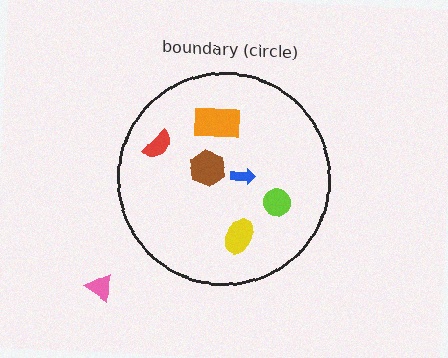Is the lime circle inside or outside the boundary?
Inside.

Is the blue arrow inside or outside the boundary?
Inside.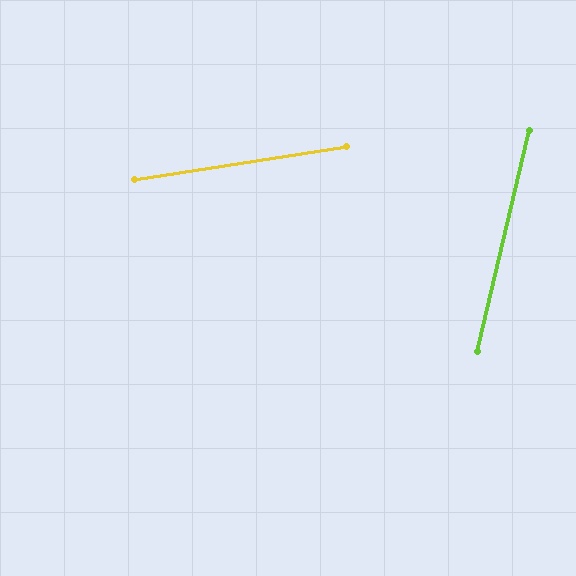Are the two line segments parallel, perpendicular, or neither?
Neither parallel nor perpendicular — they differ by about 68°.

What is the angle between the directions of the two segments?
Approximately 68 degrees.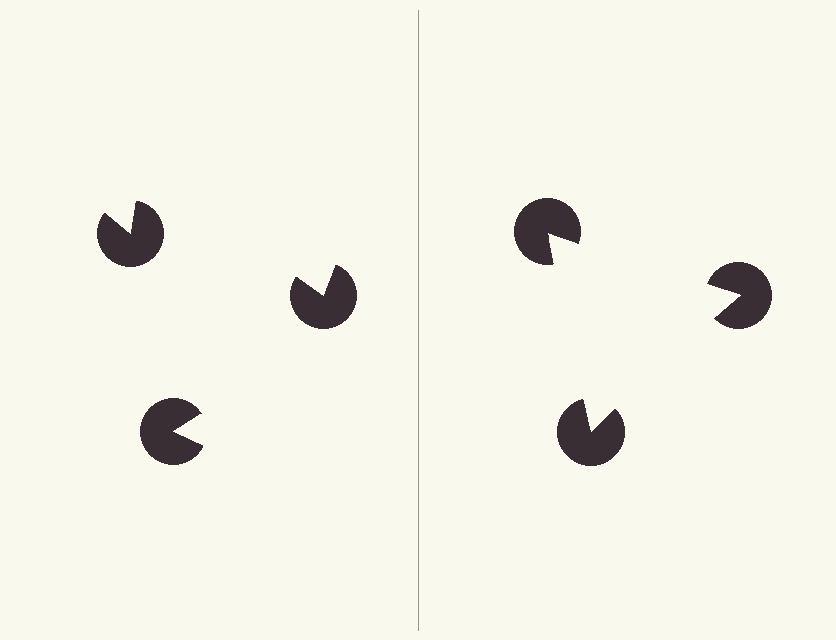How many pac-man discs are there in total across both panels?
6 — 3 on each side.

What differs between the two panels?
The pac-man discs are positioned identically on both sides; only the wedge orientations differ. On the right they align to a triangle; on the left they are misaligned.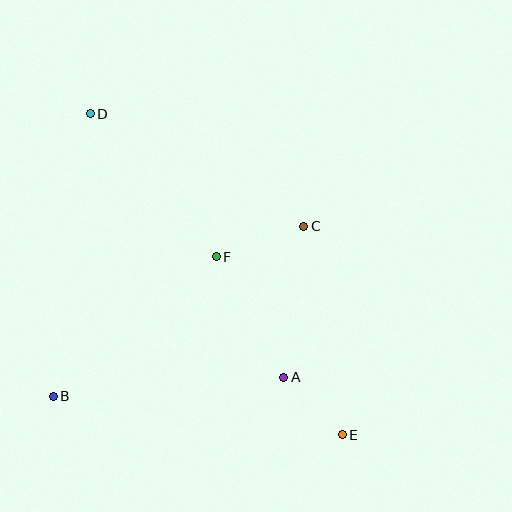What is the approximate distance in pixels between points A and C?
The distance between A and C is approximately 152 pixels.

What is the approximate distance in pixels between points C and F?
The distance between C and F is approximately 93 pixels.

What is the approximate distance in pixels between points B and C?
The distance between B and C is approximately 303 pixels.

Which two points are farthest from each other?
Points D and E are farthest from each other.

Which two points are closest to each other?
Points A and E are closest to each other.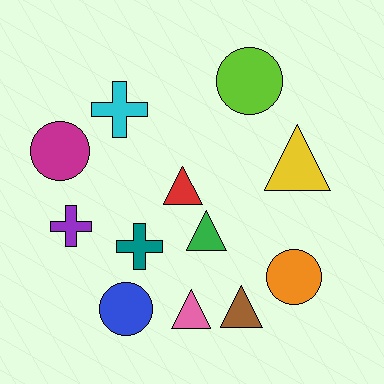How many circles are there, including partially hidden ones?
There are 4 circles.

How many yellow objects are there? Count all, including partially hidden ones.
There is 1 yellow object.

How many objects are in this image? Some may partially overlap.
There are 12 objects.